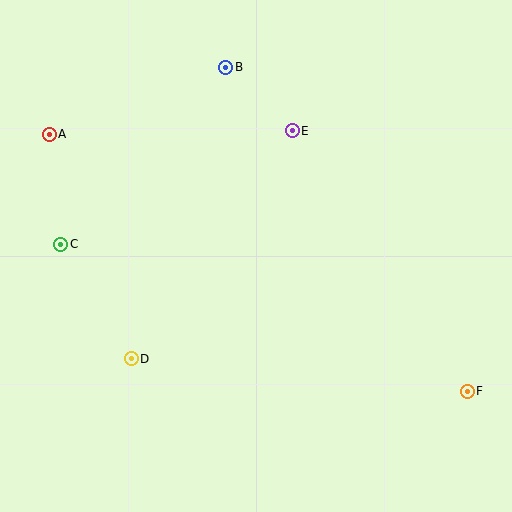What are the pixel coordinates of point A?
Point A is at (49, 134).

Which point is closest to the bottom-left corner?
Point D is closest to the bottom-left corner.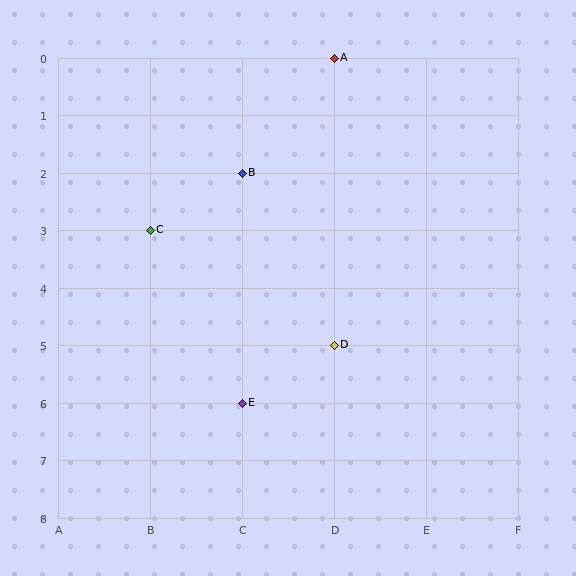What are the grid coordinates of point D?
Point D is at grid coordinates (D, 5).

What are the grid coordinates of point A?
Point A is at grid coordinates (D, 0).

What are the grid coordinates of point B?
Point B is at grid coordinates (C, 2).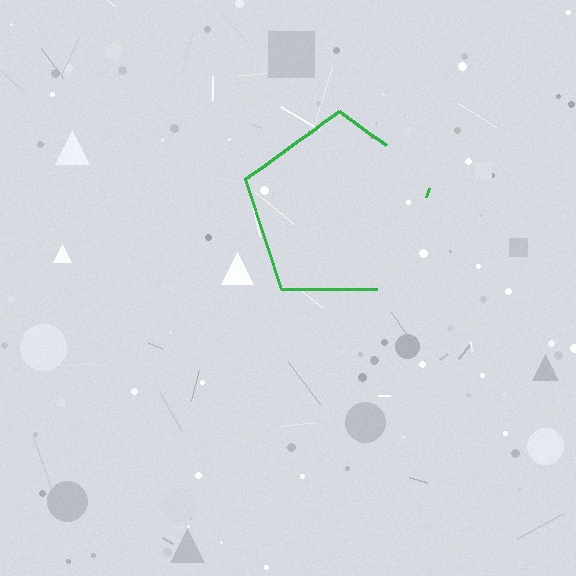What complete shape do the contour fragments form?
The contour fragments form a pentagon.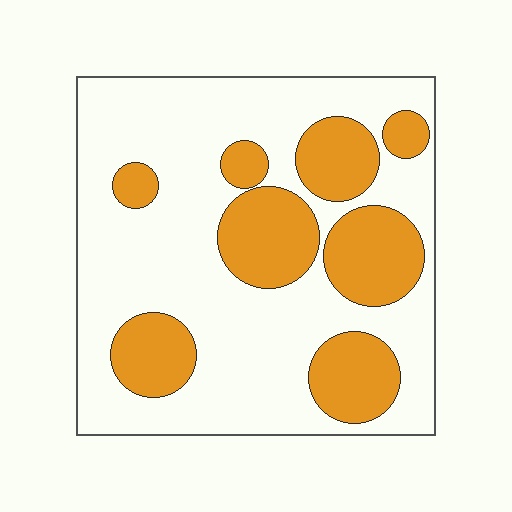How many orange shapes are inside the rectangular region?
8.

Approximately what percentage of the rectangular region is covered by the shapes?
Approximately 30%.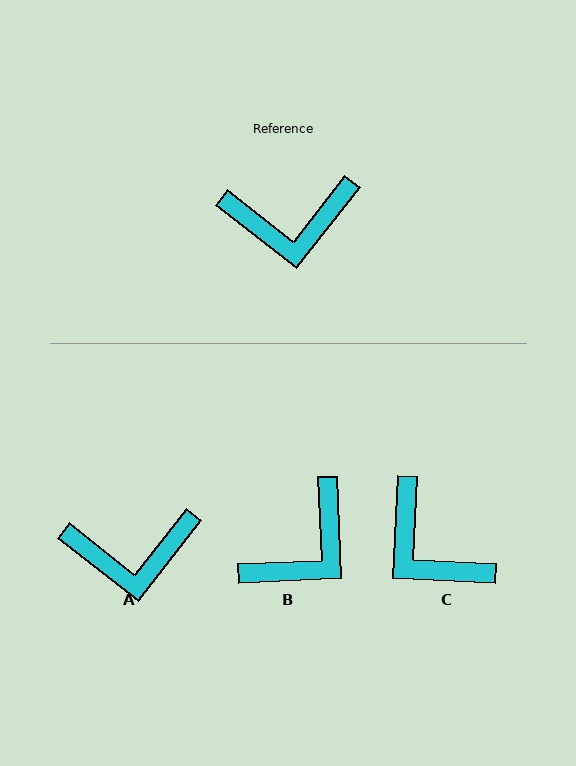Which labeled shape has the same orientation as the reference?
A.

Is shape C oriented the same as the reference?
No, it is off by about 55 degrees.